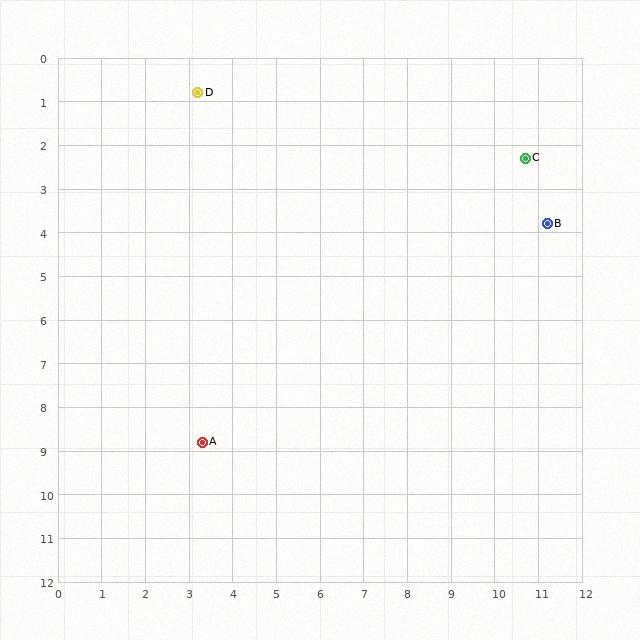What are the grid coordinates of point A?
Point A is at approximately (3.3, 8.8).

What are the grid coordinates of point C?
Point C is at approximately (10.7, 2.3).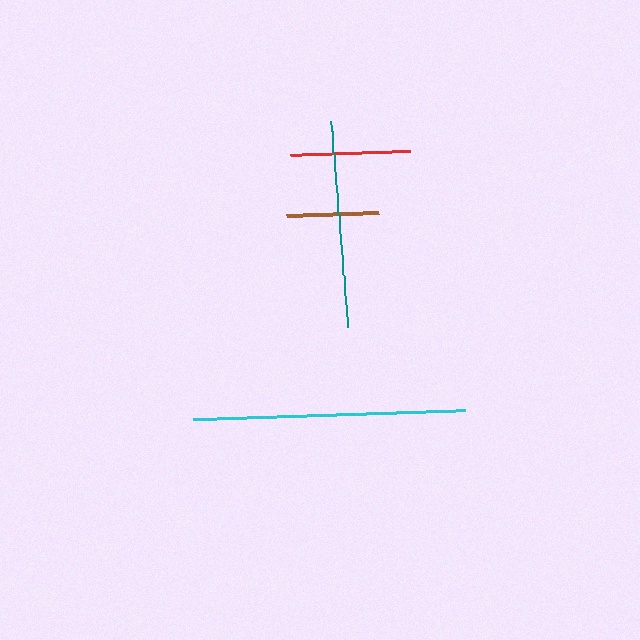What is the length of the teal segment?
The teal segment is approximately 207 pixels long.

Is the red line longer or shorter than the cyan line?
The cyan line is longer than the red line.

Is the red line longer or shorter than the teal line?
The teal line is longer than the red line.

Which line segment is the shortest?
The brown line is the shortest at approximately 92 pixels.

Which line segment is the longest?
The cyan line is the longest at approximately 272 pixels.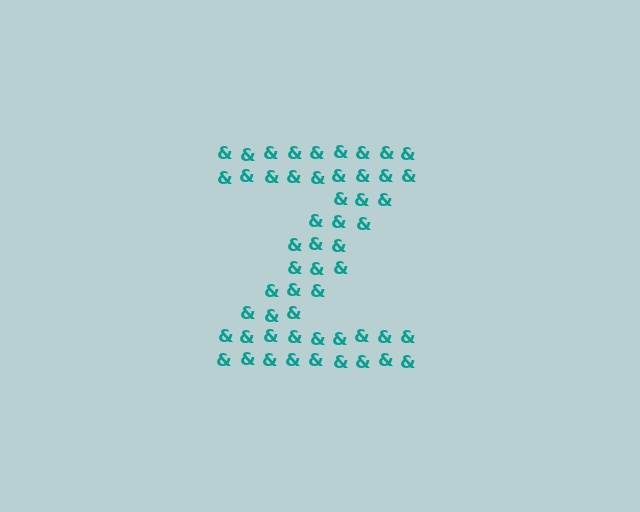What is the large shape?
The large shape is the letter Z.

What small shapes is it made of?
It is made of small ampersands.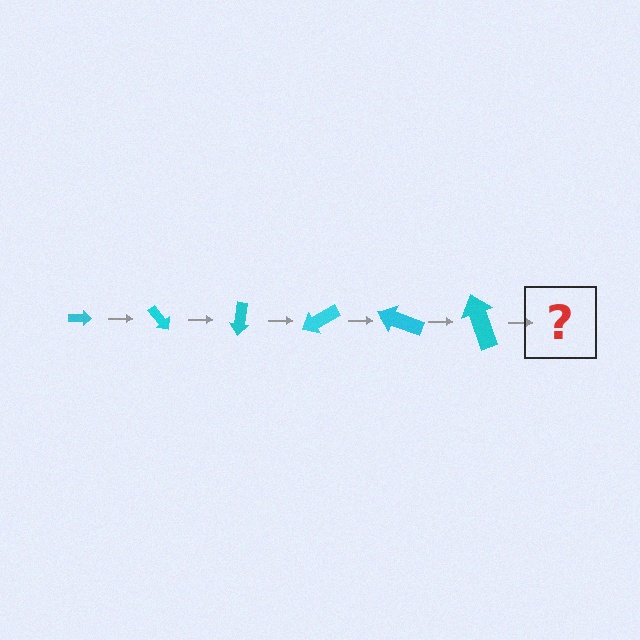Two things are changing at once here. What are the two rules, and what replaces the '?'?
The two rules are that the arrow grows larger each step and it rotates 50 degrees each step. The '?' should be an arrow, larger than the previous one and rotated 300 degrees from the start.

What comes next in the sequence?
The next element should be an arrow, larger than the previous one and rotated 300 degrees from the start.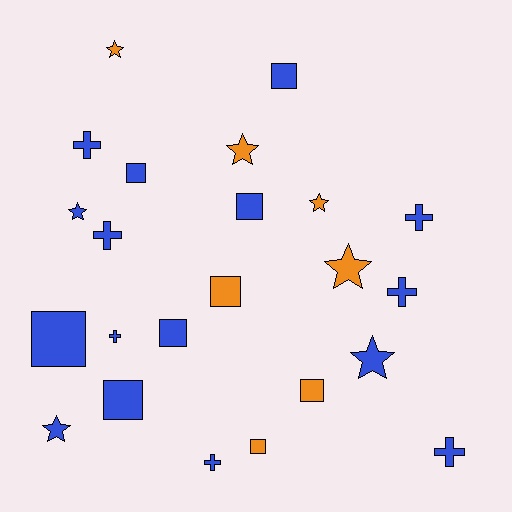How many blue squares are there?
There are 6 blue squares.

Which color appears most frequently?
Blue, with 16 objects.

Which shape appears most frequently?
Square, with 9 objects.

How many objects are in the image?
There are 23 objects.